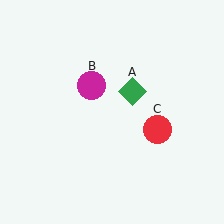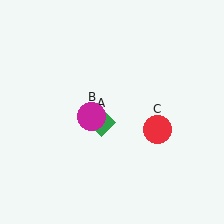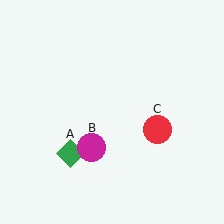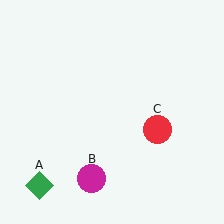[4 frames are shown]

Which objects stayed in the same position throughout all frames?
Red circle (object C) remained stationary.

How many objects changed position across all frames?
2 objects changed position: green diamond (object A), magenta circle (object B).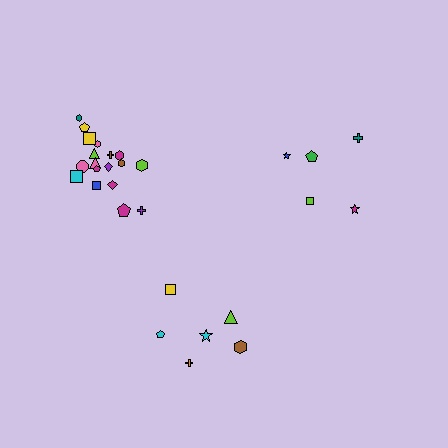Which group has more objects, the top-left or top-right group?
The top-left group.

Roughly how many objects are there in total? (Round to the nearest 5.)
Roughly 30 objects in total.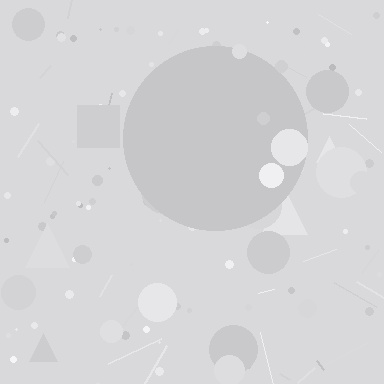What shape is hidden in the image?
A circle is hidden in the image.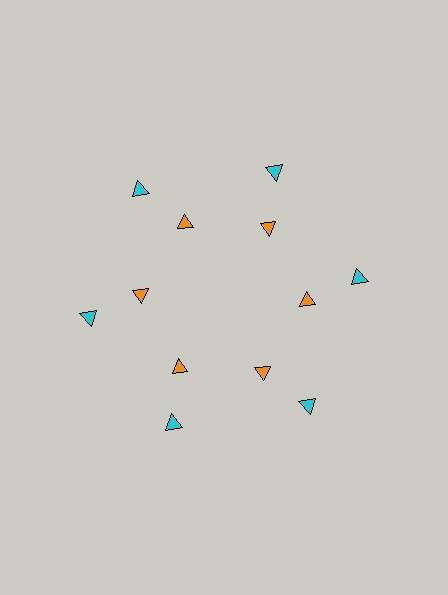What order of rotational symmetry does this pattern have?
This pattern has 6-fold rotational symmetry.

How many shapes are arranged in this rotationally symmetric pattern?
There are 12 shapes, arranged in 6 groups of 2.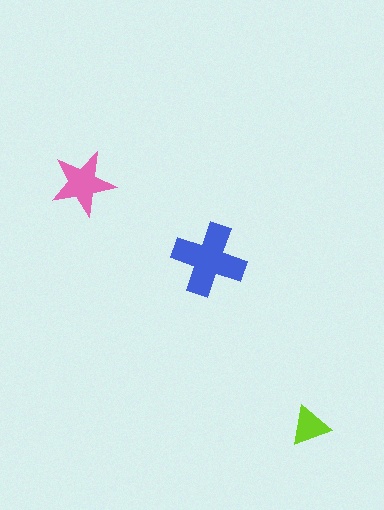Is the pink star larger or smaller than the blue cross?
Smaller.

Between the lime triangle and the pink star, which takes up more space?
The pink star.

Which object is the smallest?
The lime triangle.